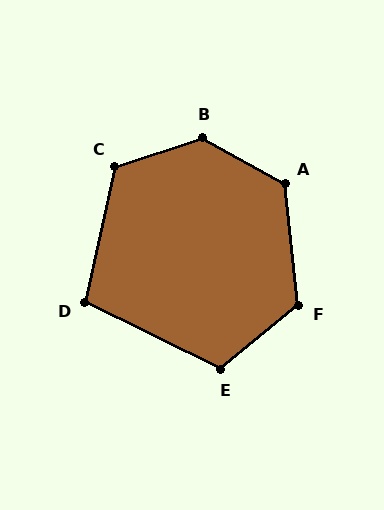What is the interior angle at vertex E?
Approximately 115 degrees (obtuse).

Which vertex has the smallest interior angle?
D, at approximately 104 degrees.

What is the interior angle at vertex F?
Approximately 123 degrees (obtuse).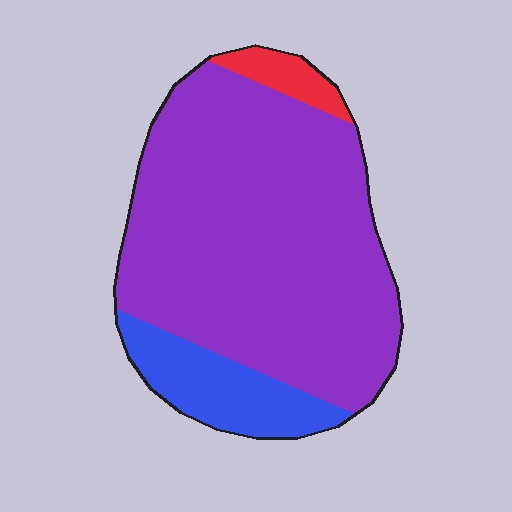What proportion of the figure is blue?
Blue covers around 15% of the figure.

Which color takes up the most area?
Purple, at roughly 80%.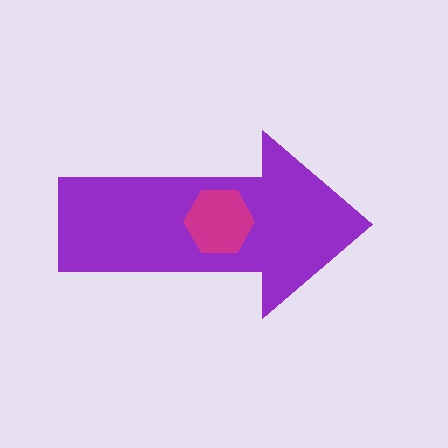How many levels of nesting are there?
2.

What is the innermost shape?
The magenta hexagon.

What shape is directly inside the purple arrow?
The magenta hexagon.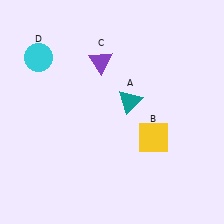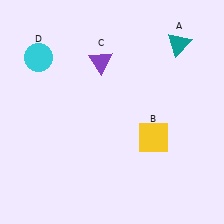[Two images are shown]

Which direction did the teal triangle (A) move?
The teal triangle (A) moved up.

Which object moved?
The teal triangle (A) moved up.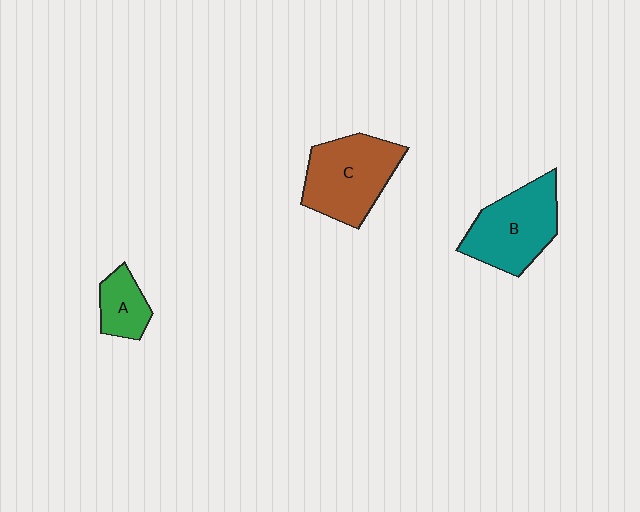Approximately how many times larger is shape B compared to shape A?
Approximately 2.2 times.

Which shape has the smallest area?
Shape A (green).